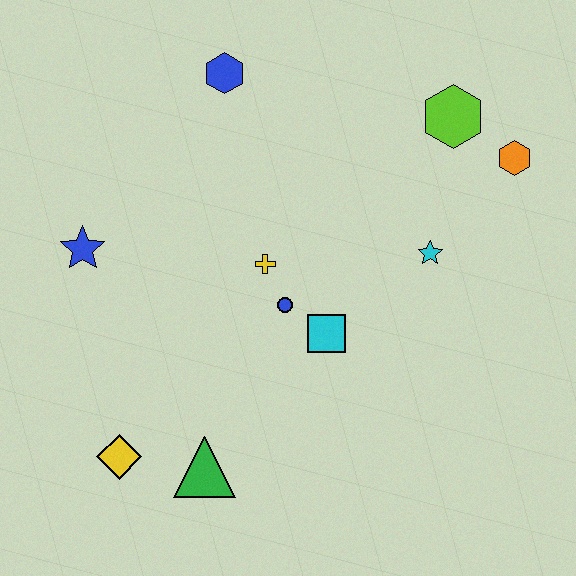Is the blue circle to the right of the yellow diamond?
Yes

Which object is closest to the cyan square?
The blue circle is closest to the cyan square.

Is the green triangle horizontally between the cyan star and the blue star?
Yes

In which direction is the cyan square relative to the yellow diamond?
The cyan square is to the right of the yellow diamond.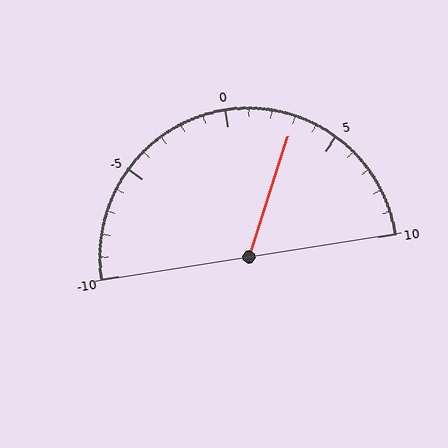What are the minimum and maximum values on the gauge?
The gauge ranges from -10 to 10.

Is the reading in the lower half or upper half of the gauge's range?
The reading is in the upper half of the range (-10 to 10).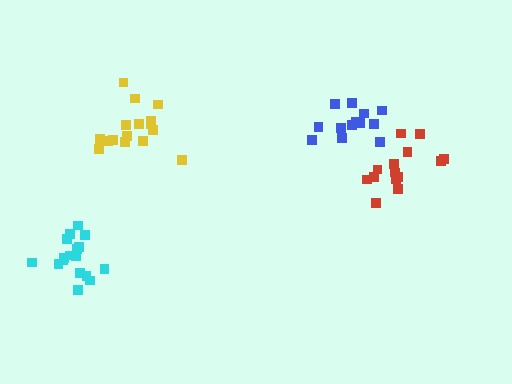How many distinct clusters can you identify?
There are 4 distinct clusters.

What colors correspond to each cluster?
The clusters are colored: red, yellow, cyan, blue.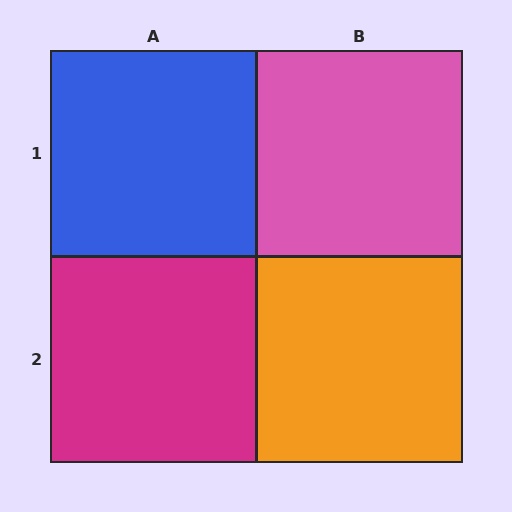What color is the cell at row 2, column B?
Orange.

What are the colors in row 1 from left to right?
Blue, pink.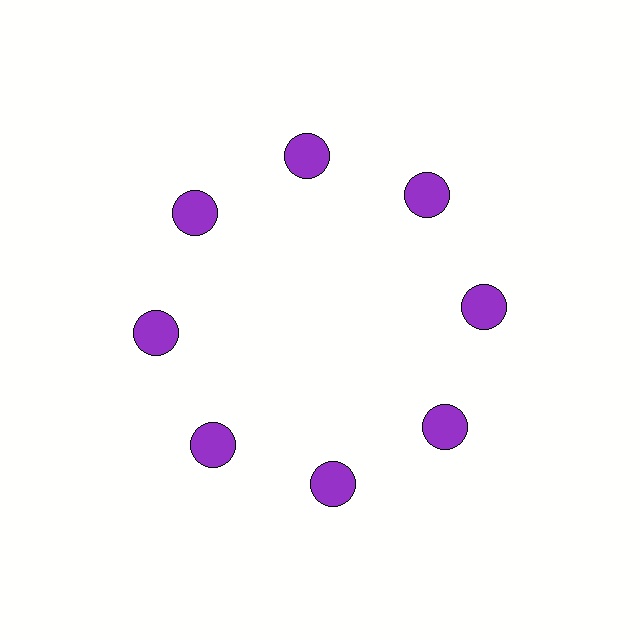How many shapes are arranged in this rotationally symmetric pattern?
There are 8 shapes, arranged in 8 groups of 1.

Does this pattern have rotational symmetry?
Yes, this pattern has 8-fold rotational symmetry. It looks the same after rotating 45 degrees around the center.